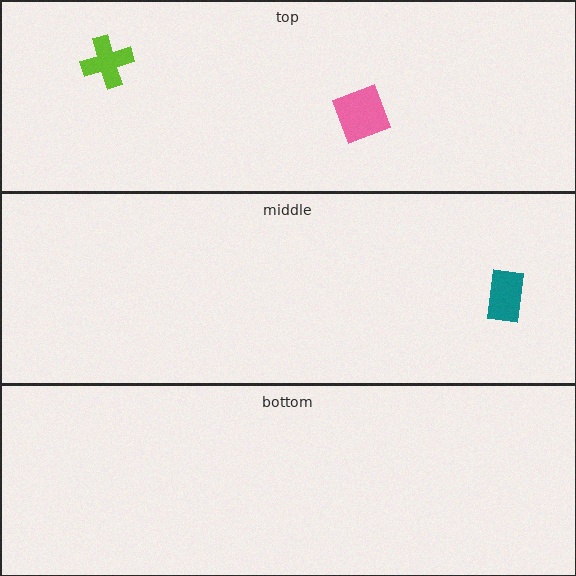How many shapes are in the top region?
2.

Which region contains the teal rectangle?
The middle region.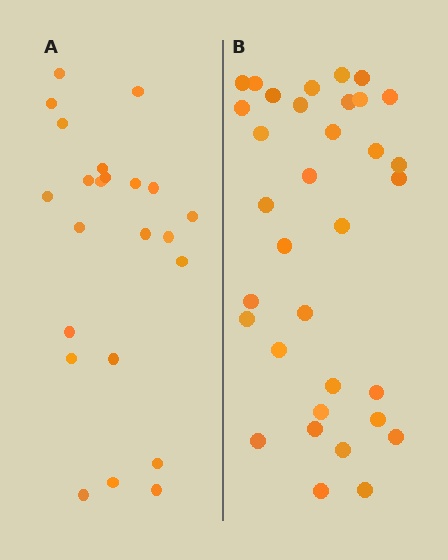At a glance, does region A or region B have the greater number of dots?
Region B (the right region) has more dots.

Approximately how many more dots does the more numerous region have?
Region B has roughly 12 or so more dots than region A.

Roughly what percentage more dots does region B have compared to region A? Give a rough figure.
About 50% more.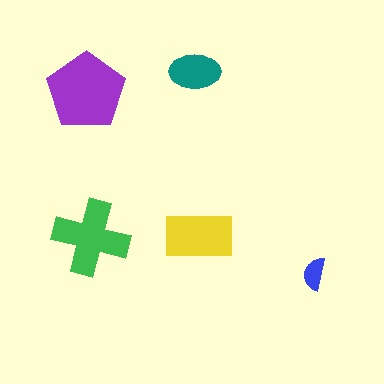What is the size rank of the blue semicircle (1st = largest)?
5th.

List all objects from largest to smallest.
The purple pentagon, the green cross, the yellow rectangle, the teal ellipse, the blue semicircle.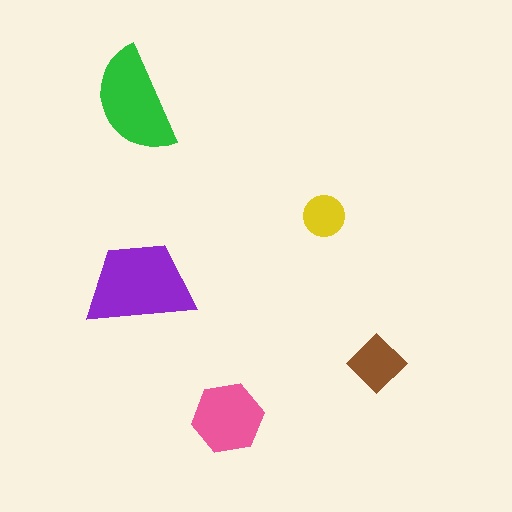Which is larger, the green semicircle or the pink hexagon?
The green semicircle.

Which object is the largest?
The purple trapezoid.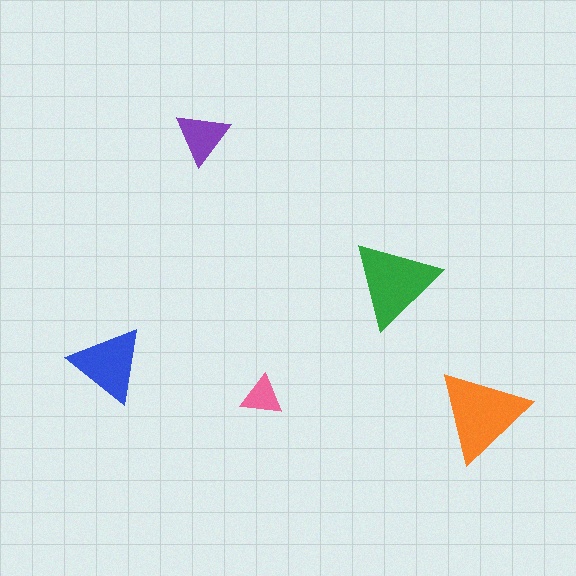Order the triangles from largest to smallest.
the orange one, the green one, the blue one, the purple one, the pink one.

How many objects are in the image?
There are 5 objects in the image.